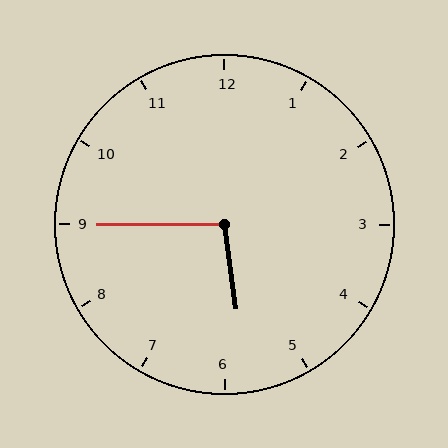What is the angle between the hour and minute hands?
Approximately 98 degrees.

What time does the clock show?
5:45.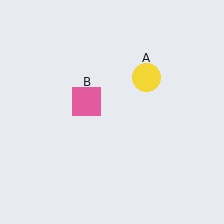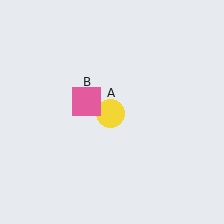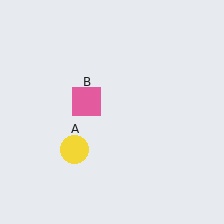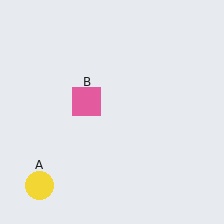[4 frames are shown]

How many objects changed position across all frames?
1 object changed position: yellow circle (object A).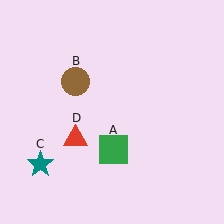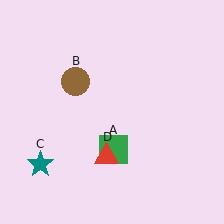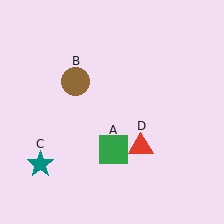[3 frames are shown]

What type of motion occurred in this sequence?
The red triangle (object D) rotated counterclockwise around the center of the scene.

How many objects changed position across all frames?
1 object changed position: red triangle (object D).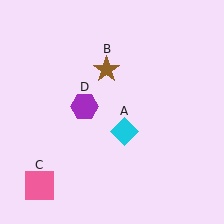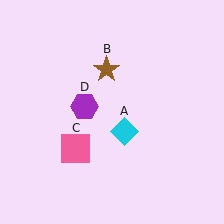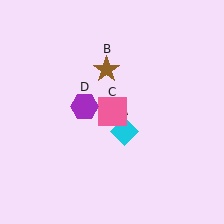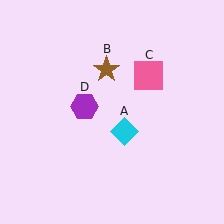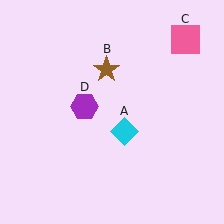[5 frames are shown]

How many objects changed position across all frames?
1 object changed position: pink square (object C).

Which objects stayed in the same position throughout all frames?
Cyan diamond (object A) and brown star (object B) and purple hexagon (object D) remained stationary.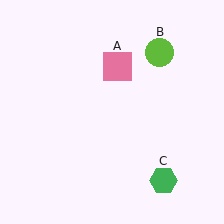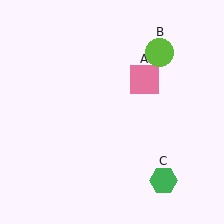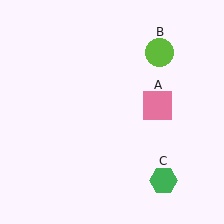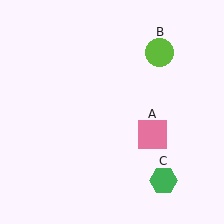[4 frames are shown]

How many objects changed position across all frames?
1 object changed position: pink square (object A).